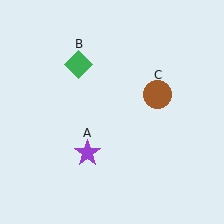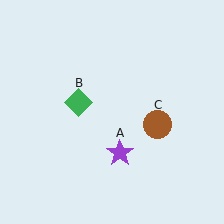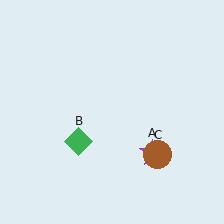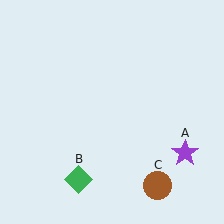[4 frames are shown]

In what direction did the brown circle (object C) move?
The brown circle (object C) moved down.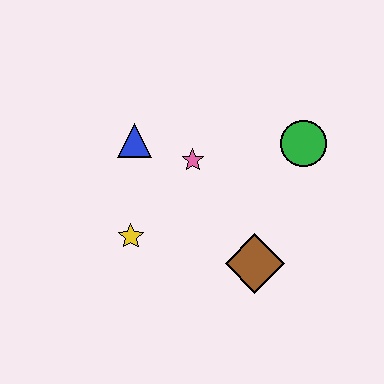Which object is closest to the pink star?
The blue triangle is closest to the pink star.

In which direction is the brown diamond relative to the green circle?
The brown diamond is below the green circle.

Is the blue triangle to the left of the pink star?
Yes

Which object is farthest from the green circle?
The yellow star is farthest from the green circle.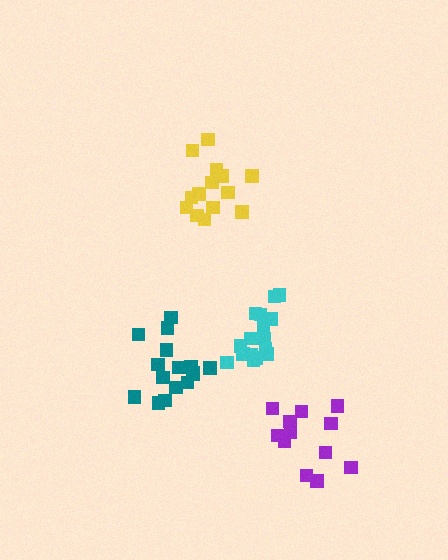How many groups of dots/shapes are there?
There are 4 groups.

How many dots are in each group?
Group 1: 16 dots, Group 2: 12 dots, Group 3: 16 dots, Group 4: 14 dots (58 total).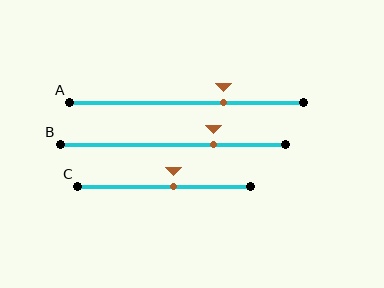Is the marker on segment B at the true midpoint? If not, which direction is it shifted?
No, the marker on segment B is shifted to the right by about 18% of the segment length.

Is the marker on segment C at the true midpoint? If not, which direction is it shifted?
No, the marker on segment C is shifted to the right by about 5% of the segment length.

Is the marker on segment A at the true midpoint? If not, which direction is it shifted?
No, the marker on segment A is shifted to the right by about 16% of the segment length.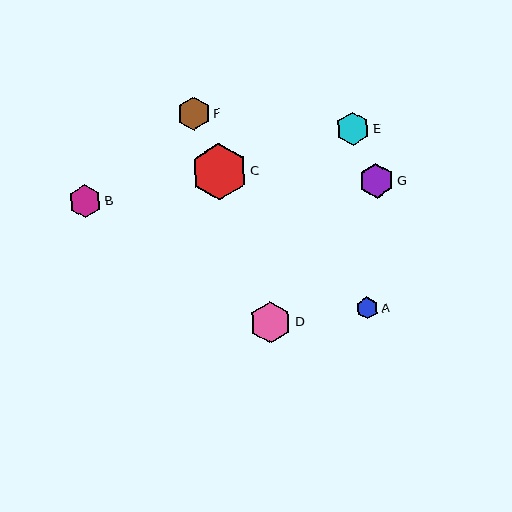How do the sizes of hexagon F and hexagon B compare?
Hexagon F and hexagon B are approximately the same size.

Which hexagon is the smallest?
Hexagon A is the smallest with a size of approximately 22 pixels.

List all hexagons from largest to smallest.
From largest to smallest: C, D, G, E, F, B, A.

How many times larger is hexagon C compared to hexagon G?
Hexagon C is approximately 1.6 times the size of hexagon G.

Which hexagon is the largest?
Hexagon C is the largest with a size of approximately 57 pixels.